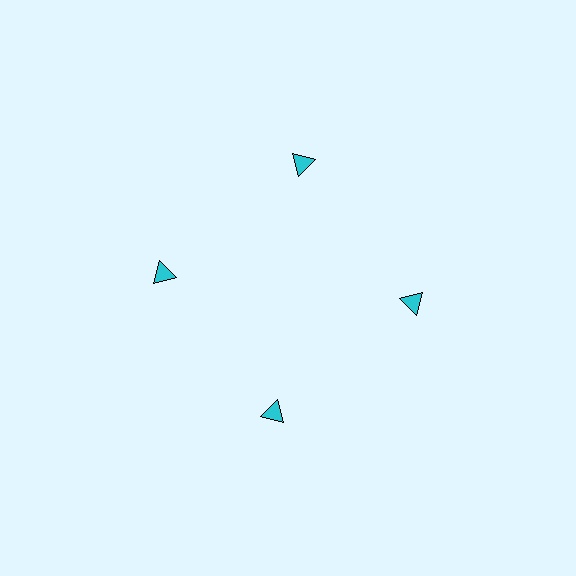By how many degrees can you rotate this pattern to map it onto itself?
The pattern maps onto itself every 90 degrees of rotation.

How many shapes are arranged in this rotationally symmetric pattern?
There are 4 shapes, arranged in 4 groups of 1.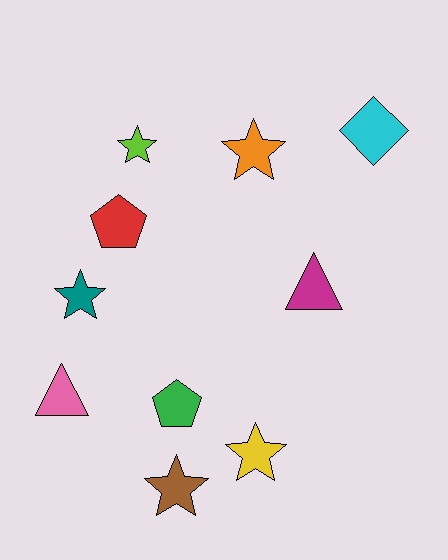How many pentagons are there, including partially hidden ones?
There are 2 pentagons.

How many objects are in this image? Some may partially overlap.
There are 10 objects.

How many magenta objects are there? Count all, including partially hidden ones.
There is 1 magenta object.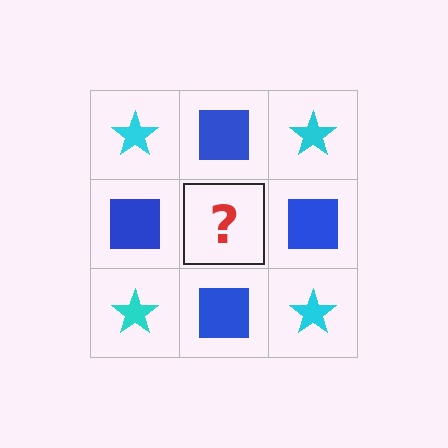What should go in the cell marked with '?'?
The missing cell should contain a cyan star.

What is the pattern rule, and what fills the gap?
The rule is that it alternates cyan star and blue square in a checkerboard pattern. The gap should be filled with a cyan star.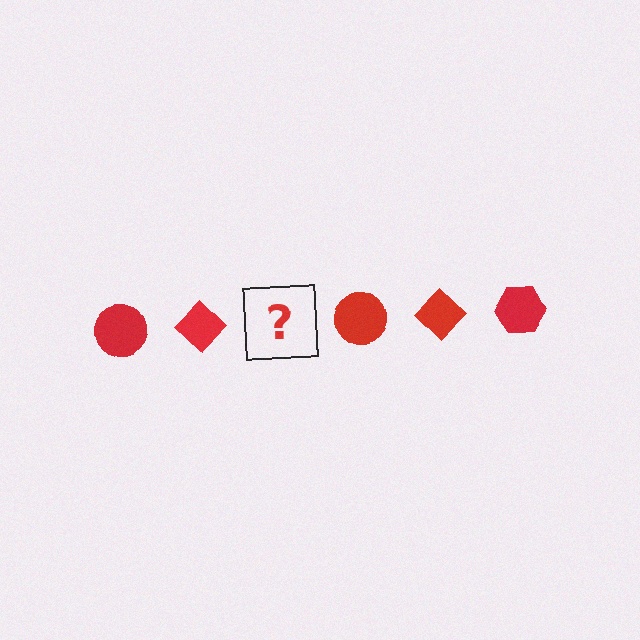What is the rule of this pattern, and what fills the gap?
The rule is that the pattern cycles through circle, diamond, hexagon shapes in red. The gap should be filled with a red hexagon.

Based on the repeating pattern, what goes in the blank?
The blank should be a red hexagon.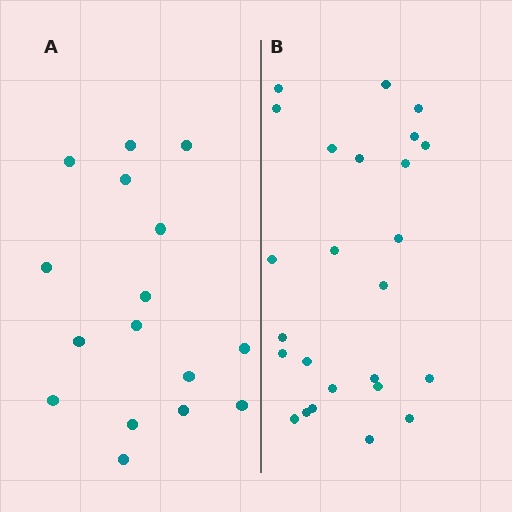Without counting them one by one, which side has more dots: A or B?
Region B (the right region) has more dots.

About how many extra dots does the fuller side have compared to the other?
Region B has roughly 8 or so more dots than region A.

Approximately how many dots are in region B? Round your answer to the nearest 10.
About 20 dots. (The exact count is 25, which rounds to 20.)